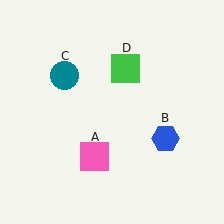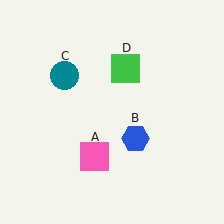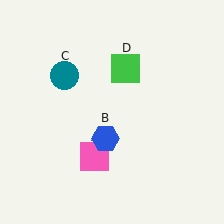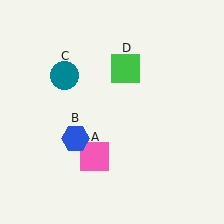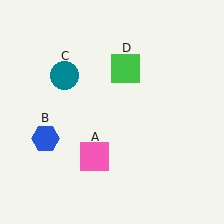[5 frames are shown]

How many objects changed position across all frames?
1 object changed position: blue hexagon (object B).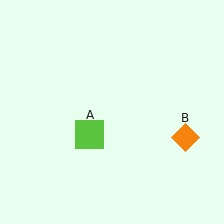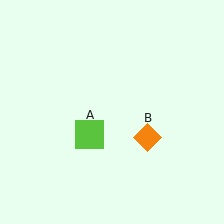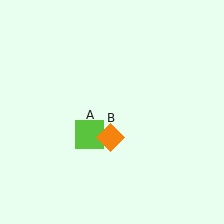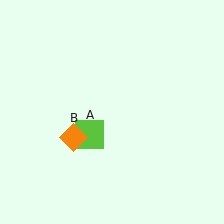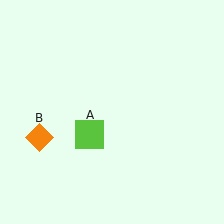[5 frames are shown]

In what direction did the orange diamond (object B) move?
The orange diamond (object B) moved left.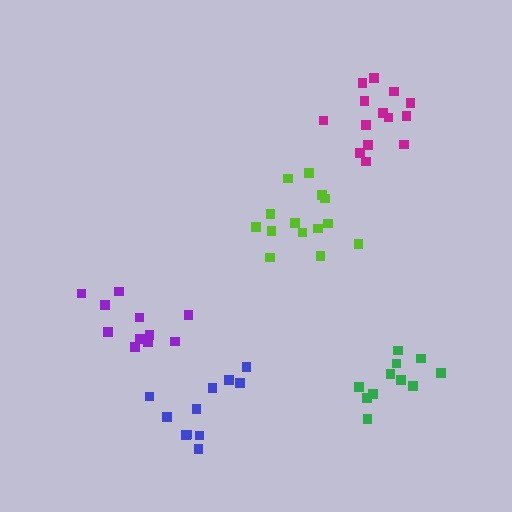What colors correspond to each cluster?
The clusters are colored: purple, blue, magenta, green, lime.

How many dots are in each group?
Group 1: 11 dots, Group 2: 11 dots, Group 3: 14 dots, Group 4: 11 dots, Group 5: 14 dots (61 total).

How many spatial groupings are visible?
There are 5 spatial groupings.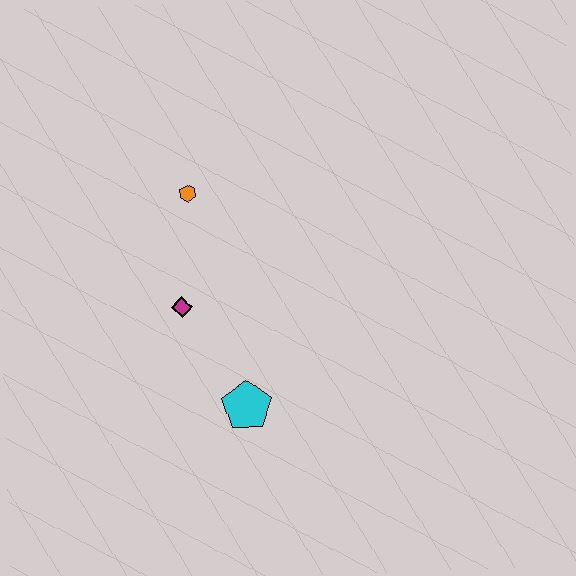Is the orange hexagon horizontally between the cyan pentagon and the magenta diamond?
Yes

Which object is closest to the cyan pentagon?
The magenta diamond is closest to the cyan pentagon.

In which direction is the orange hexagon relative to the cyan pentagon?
The orange hexagon is above the cyan pentagon.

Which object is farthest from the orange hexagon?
The cyan pentagon is farthest from the orange hexagon.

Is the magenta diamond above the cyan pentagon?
Yes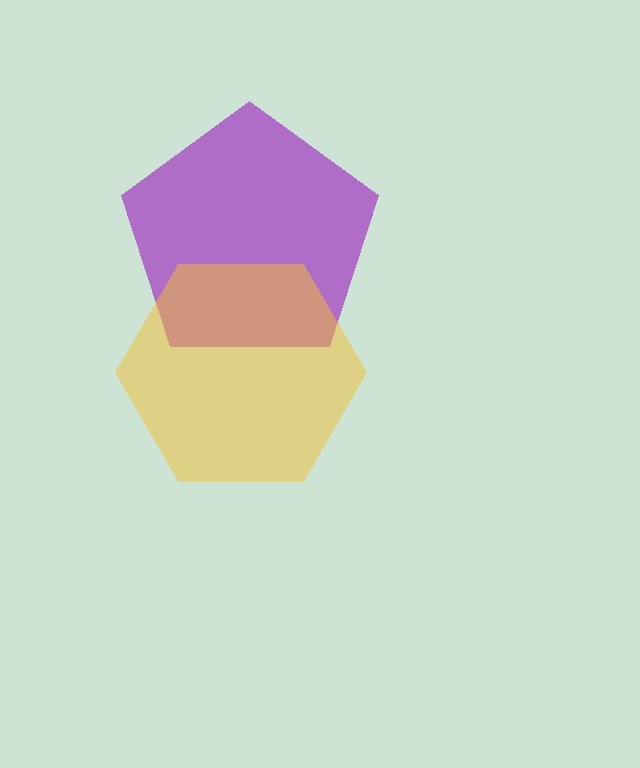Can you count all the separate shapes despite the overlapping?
Yes, there are 2 separate shapes.